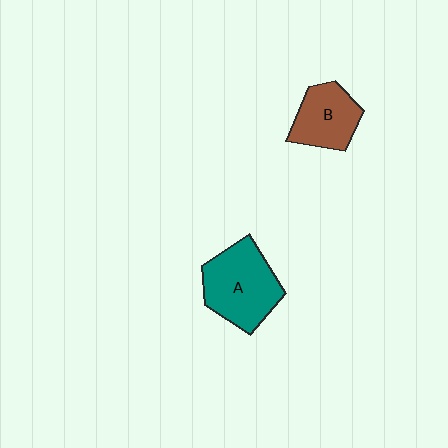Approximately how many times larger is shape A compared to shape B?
Approximately 1.4 times.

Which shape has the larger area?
Shape A (teal).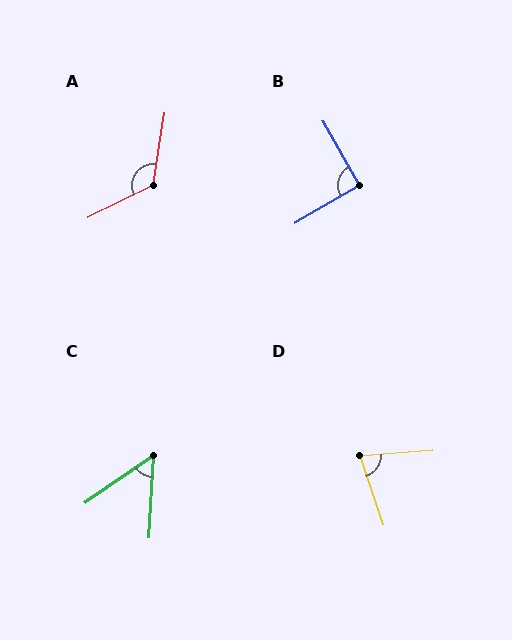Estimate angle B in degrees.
Approximately 91 degrees.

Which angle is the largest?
A, at approximately 125 degrees.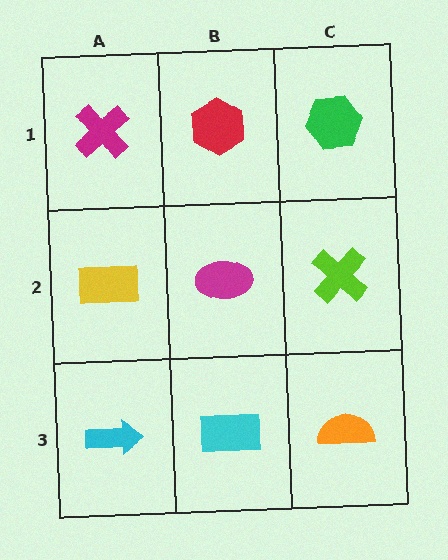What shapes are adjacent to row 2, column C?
A green hexagon (row 1, column C), an orange semicircle (row 3, column C), a magenta ellipse (row 2, column B).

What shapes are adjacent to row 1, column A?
A yellow rectangle (row 2, column A), a red hexagon (row 1, column B).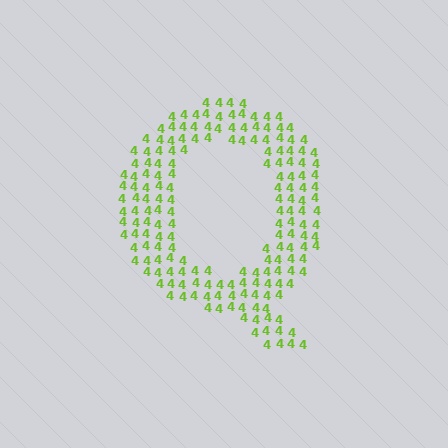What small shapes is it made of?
It is made of small digit 4's.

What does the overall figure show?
The overall figure shows the letter Q.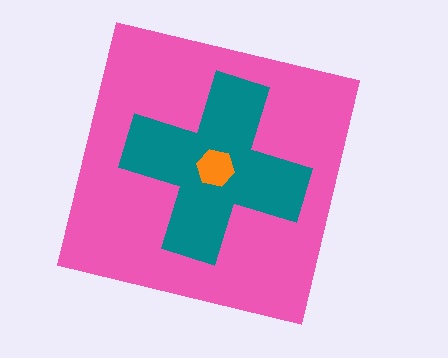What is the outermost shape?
The pink square.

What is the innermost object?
The orange hexagon.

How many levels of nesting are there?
3.